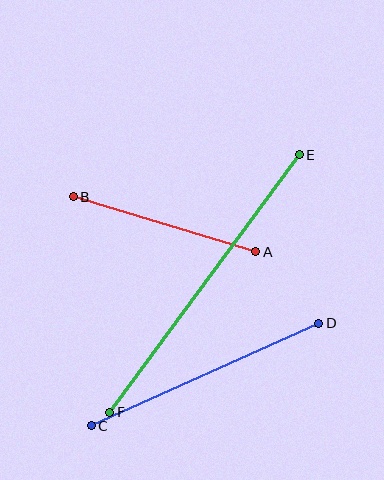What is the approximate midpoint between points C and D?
The midpoint is at approximately (205, 375) pixels.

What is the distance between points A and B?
The distance is approximately 191 pixels.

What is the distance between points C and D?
The distance is approximately 249 pixels.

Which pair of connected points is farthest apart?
Points E and F are farthest apart.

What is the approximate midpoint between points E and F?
The midpoint is at approximately (204, 284) pixels.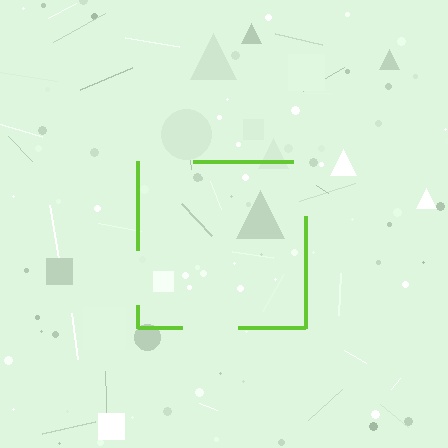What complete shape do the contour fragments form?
The contour fragments form a square.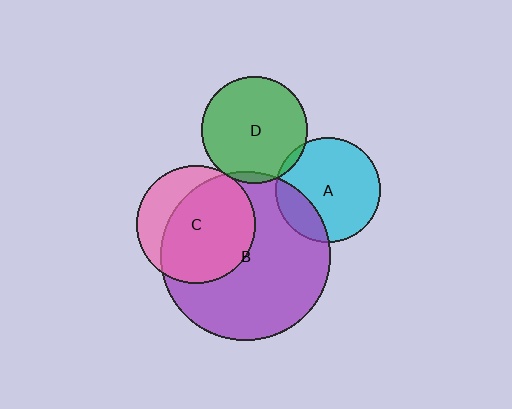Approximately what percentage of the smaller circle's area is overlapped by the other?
Approximately 5%.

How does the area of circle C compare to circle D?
Approximately 1.2 times.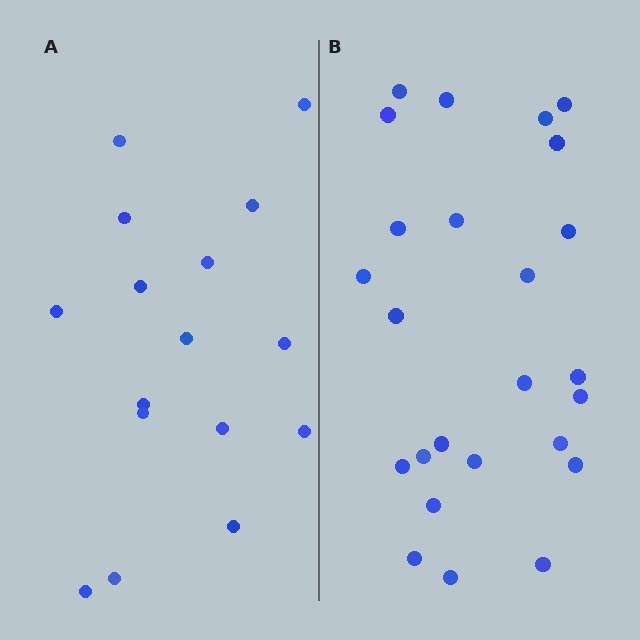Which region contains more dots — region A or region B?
Region B (the right region) has more dots.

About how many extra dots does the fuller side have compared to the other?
Region B has roughly 8 or so more dots than region A.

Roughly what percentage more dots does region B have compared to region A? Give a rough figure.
About 55% more.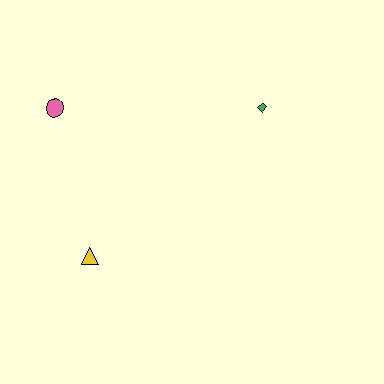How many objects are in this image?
There are 3 objects.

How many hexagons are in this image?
There are no hexagons.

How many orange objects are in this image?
There are no orange objects.